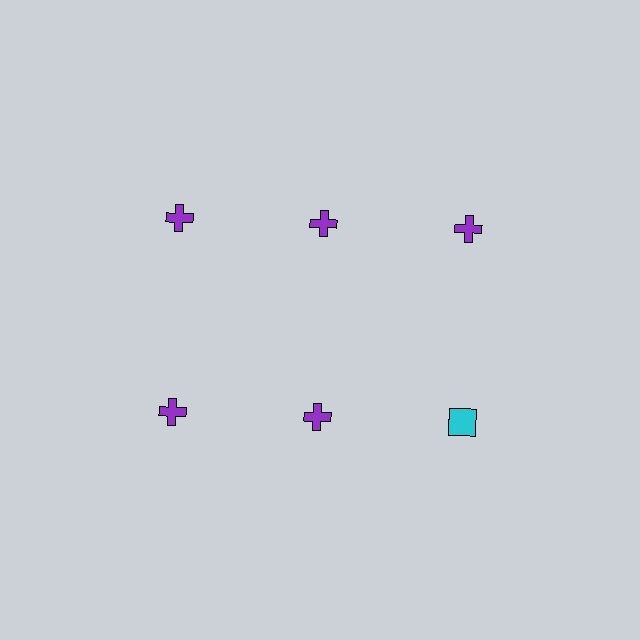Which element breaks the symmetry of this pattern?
The cyan square in the second row, center column breaks the symmetry. All other shapes are purple crosses.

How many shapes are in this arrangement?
There are 6 shapes arranged in a grid pattern.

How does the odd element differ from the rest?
It differs in both color (cyan instead of purple) and shape (square instead of cross).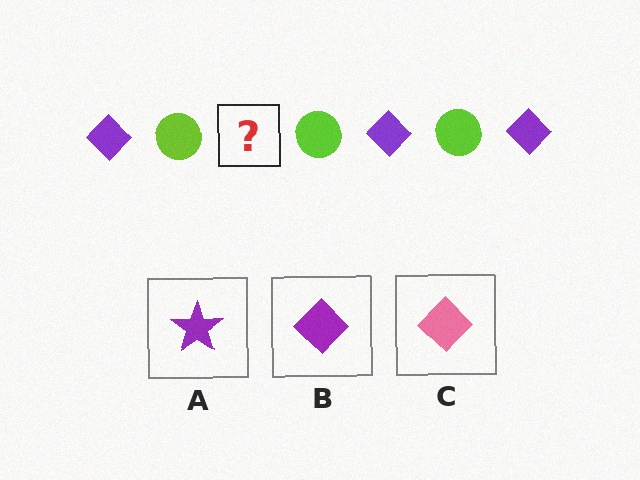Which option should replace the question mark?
Option B.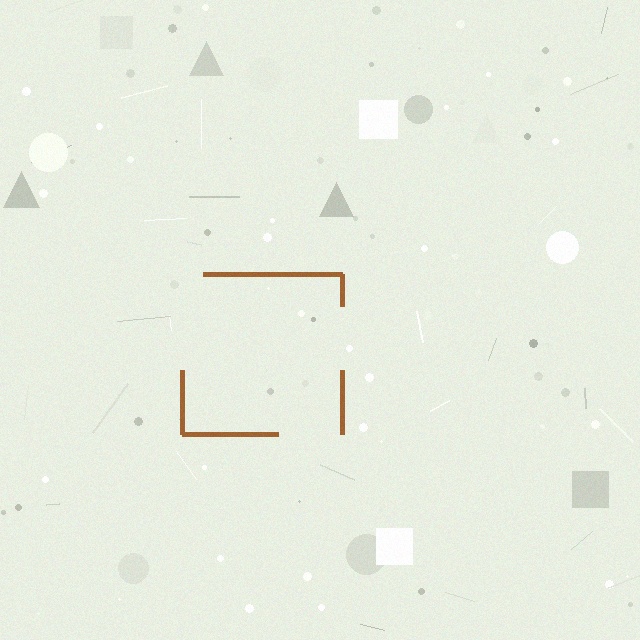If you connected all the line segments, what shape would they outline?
They would outline a square.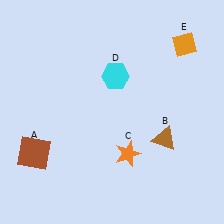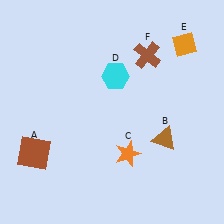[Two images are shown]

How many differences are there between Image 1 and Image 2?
There is 1 difference between the two images.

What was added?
A brown cross (F) was added in Image 2.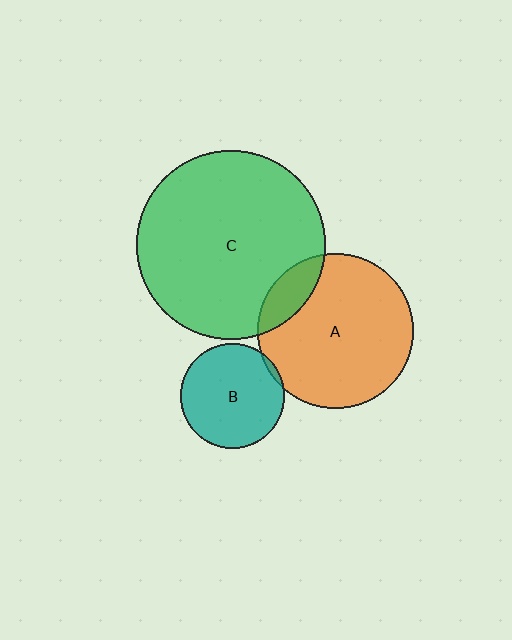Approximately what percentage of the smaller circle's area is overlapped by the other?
Approximately 15%.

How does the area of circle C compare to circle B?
Approximately 3.3 times.